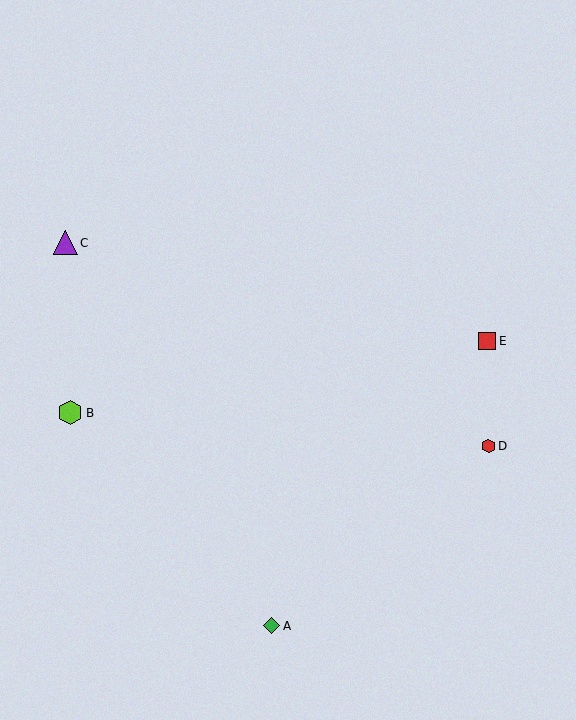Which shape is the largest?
The lime hexagon (labeled B) is the largest.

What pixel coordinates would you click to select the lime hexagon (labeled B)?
Click at (70, 413) to select the lime hexagon B.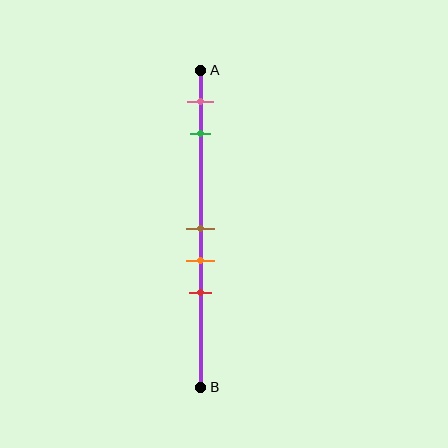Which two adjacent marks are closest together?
The brown and orange marks are the closest adjacent pair.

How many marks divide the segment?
There are 5 marks dividing the segment.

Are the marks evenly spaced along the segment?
No, the marks are not evenly spaced.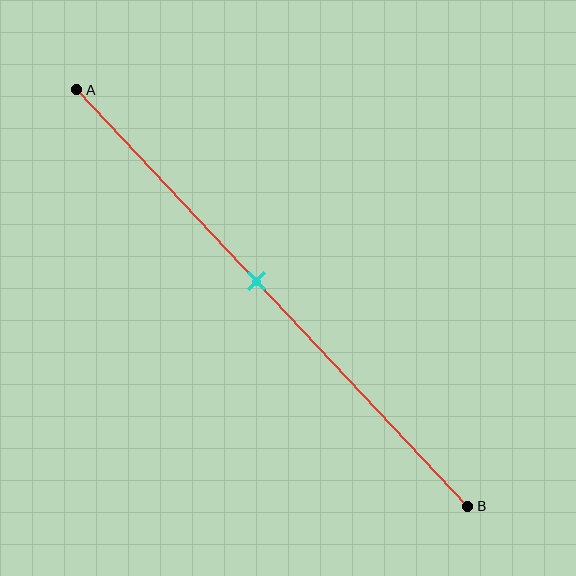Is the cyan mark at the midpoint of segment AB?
No, the mark is at about 45% from A, not at the 50% midpoint.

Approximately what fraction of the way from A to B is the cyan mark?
The cyan mark is approximately 45% of the way from A to B.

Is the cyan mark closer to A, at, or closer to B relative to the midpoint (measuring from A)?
The cyan mark is closer to point A than the midpoint of segment AB.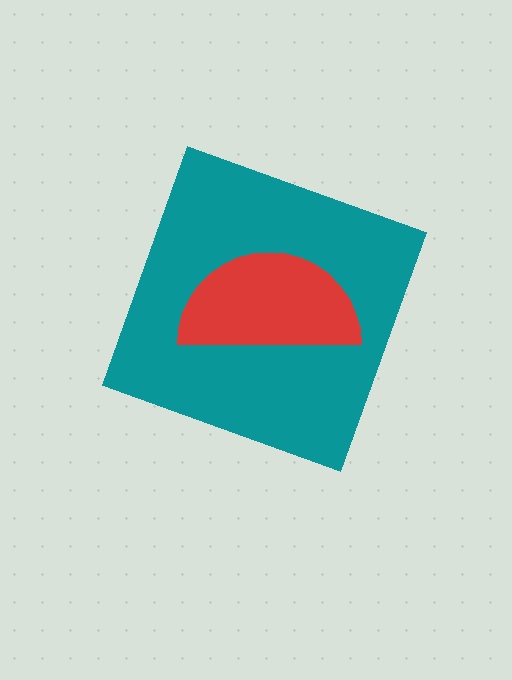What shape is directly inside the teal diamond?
The red semicircle.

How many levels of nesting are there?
2.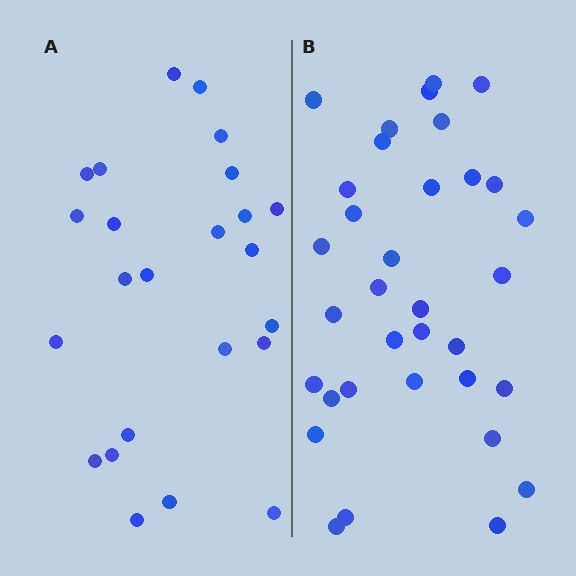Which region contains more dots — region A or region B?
Region B (the right region) has more dots.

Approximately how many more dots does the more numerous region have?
Region B has roughly 10 or so more dots than region A.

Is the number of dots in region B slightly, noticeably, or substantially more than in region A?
Region B has noticeably more, but not dramatically so. The ratio is roughly 1.4 to 1.